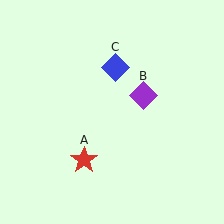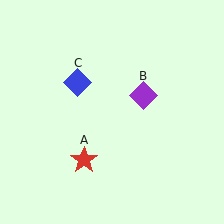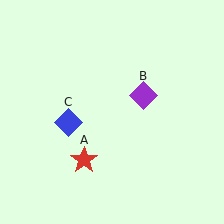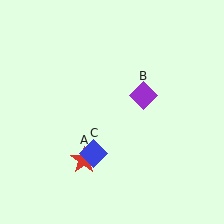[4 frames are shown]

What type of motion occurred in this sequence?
The blue diamond (object C) rotated counterclockwise around the center of the scene.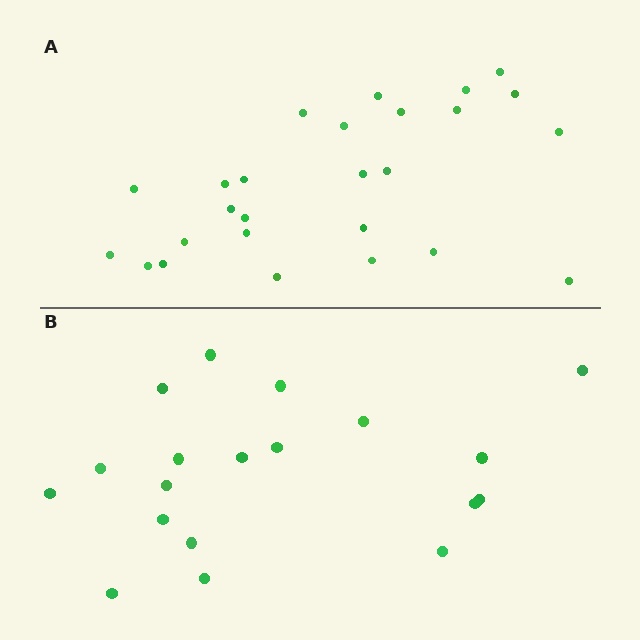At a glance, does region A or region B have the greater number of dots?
Region A (the top region) has more dots.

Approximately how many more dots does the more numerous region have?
Region A has roughly 8 or so more dots than region B.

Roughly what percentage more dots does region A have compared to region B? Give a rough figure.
About 35% more.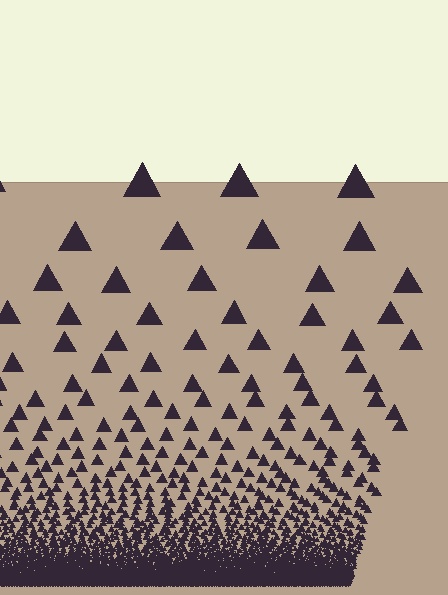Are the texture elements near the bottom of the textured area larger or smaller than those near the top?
Smaller. The gradient is inverted — elements near the bottom are smaller and denser.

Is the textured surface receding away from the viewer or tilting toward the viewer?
The surface appears to tilt toward the viewer. Texture elements get larger and sparser toward the top.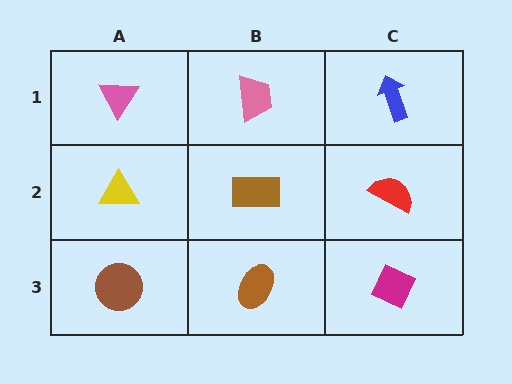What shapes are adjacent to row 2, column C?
A blue arrow (row 1, column C), a magenta diamond (row 3, column C), a brown rectangle (row 2, column B).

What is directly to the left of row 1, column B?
A pink triangle.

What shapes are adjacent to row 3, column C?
A red semicircle (row 2, column C), a brown ellipse (row 3, column B).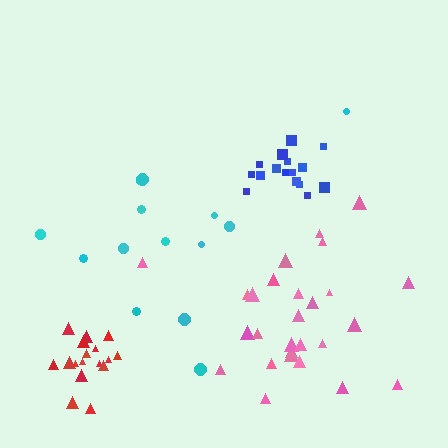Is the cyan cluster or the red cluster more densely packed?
Red.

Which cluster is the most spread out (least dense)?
Cyan.